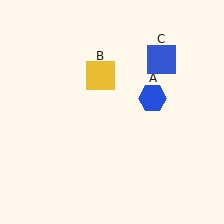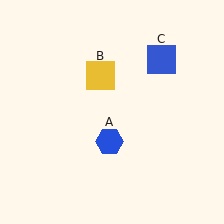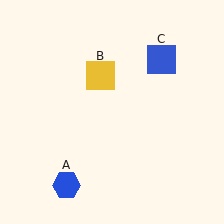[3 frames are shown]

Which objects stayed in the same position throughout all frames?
Yellow square (object B) and blue square (object C) remained stationary.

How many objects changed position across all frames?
1 object changed position: blue hexagon (object A).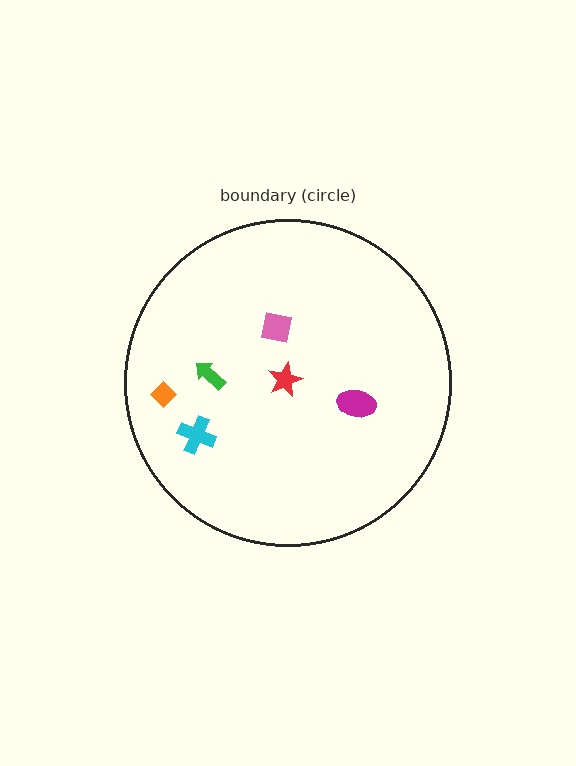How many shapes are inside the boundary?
6 inside, 0 outside.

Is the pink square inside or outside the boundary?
Inside.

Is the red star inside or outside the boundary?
Inside.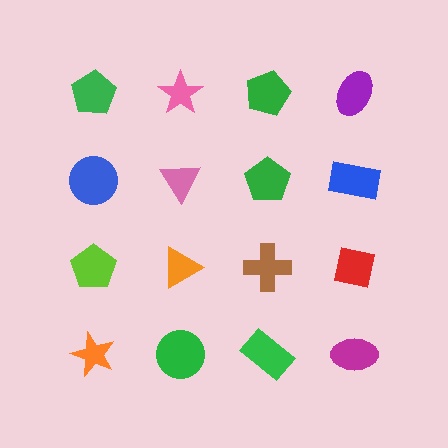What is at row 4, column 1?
An orange star.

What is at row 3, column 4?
A red square.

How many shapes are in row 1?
4 shapes.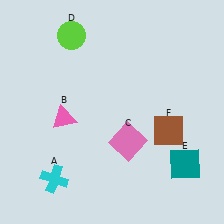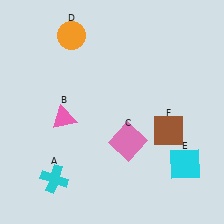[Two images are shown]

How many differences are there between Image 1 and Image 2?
There are 2 differences between the two images.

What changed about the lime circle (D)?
In Image 1, D is lime. In Image 2, it changed to orange.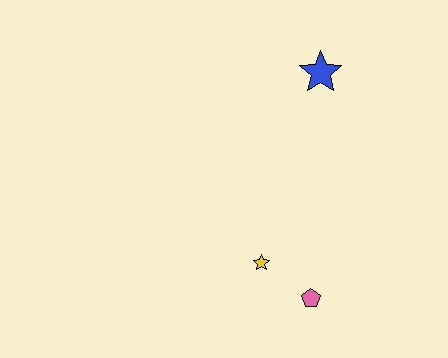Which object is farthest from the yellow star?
The blue star is farthest from the yellow star.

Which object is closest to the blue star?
The yellow star is closest to the blue star.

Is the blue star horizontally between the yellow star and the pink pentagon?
No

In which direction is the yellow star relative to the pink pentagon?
The yellow star is to the left of the pink pentagon.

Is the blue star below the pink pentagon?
No